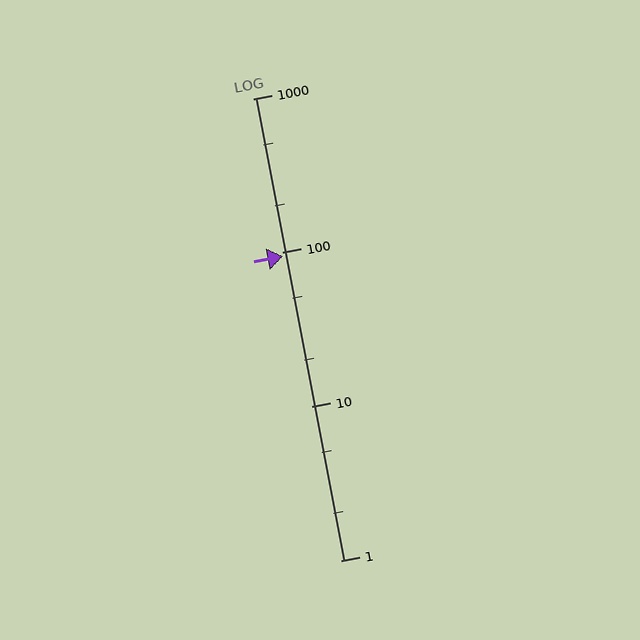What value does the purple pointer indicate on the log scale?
The pointer indicates approximately 94.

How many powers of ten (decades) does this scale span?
The scale spans 3 decades, from 1 to 1000.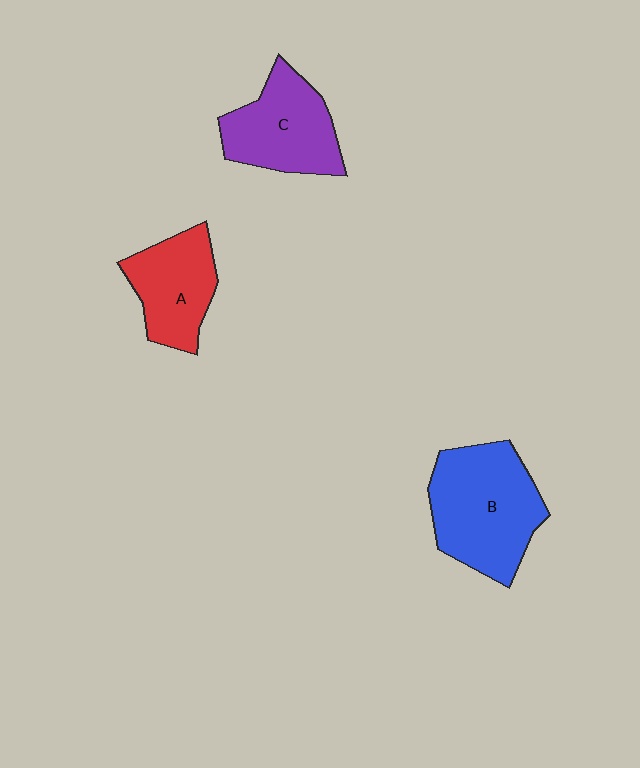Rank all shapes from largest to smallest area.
From largest to smallest: B (blue), C (purple), A (red).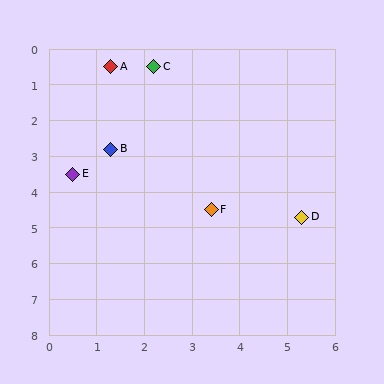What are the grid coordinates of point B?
Point B is at approximately (1.3, 2.8).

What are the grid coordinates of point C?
Point C is at approximately (2.2, 0.5).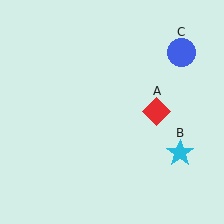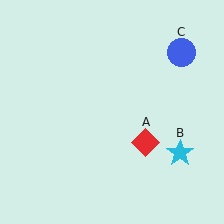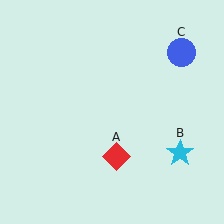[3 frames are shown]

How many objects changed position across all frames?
1 object changed position: red diamond (object A).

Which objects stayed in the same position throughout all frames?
Cyan star (object B) and blue circle (object C) remained stationary.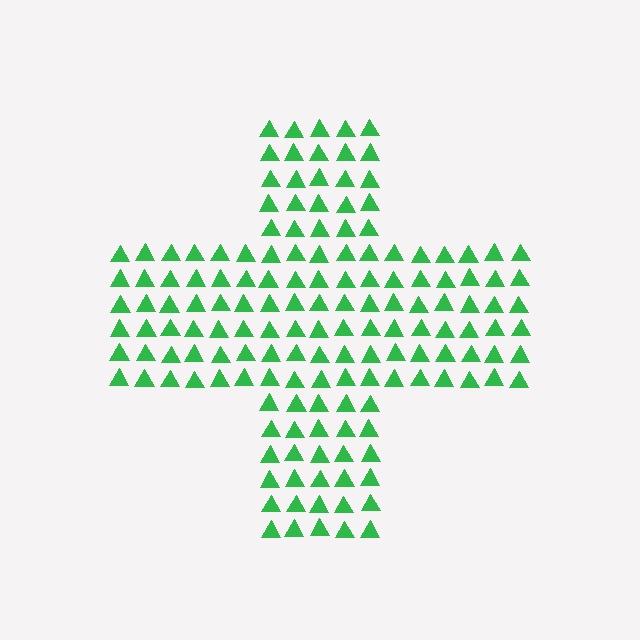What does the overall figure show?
The overall figure shows a cross.